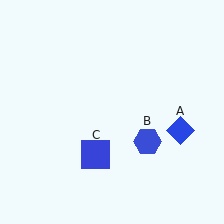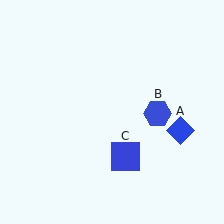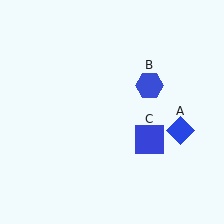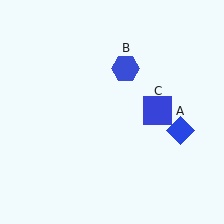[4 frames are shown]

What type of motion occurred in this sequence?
The blue hexagon (object B), blue square (object C) rotated counterclockwise around the center of the scene.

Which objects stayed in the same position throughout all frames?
Blue diamond (object A) remained stationary.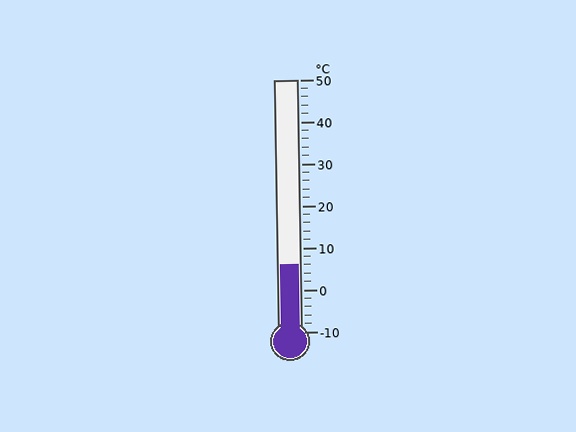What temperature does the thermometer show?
The thermometer shows approximately 6°C.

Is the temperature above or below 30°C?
The temperature is below 30°C.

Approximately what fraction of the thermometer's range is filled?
The thermometer is filled to approximately 25% of its range.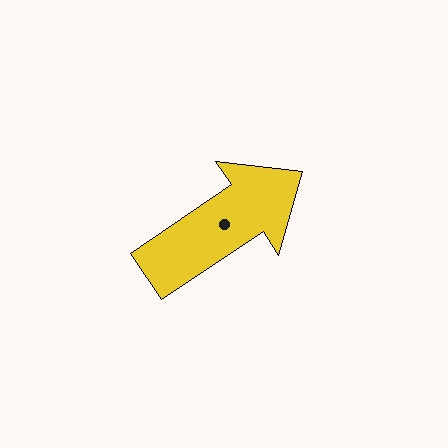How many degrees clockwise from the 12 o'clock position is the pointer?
Approximately 56 degrees.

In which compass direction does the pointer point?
Northeast.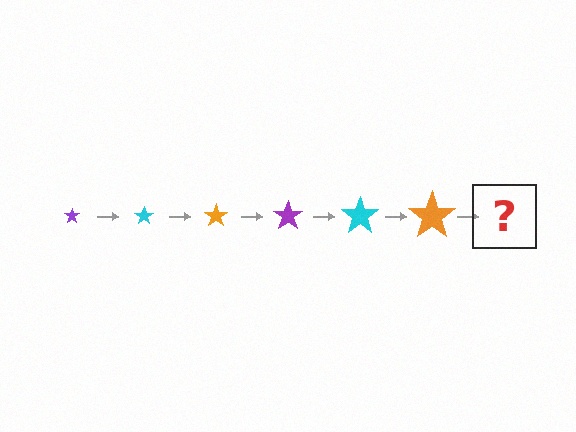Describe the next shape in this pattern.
It should be a purple star, larger than the previous one.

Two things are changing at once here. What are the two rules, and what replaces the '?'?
The two rules are that the star grows larger each step and the color cycles through purple, cyan, and orange. The '?' should be a purple star, larger than the previous one.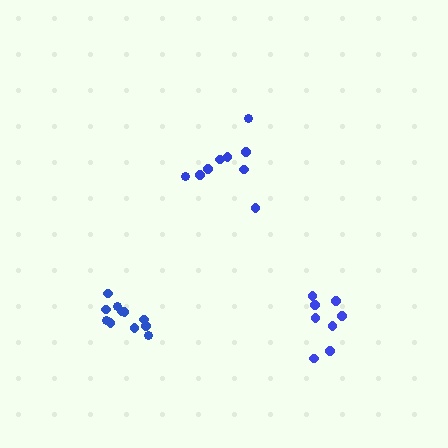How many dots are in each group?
Group 1: 11 dots, Group 2: 9 dots, Group 3: 8 dots (28 total).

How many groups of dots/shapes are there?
There are 3 groups.